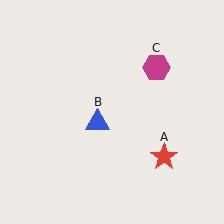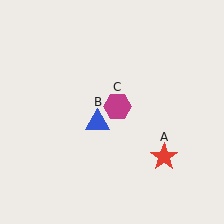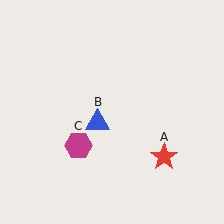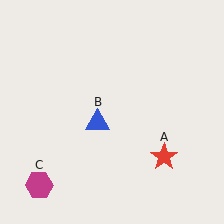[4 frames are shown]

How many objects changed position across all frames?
1 object changed position: magenta hexagon (object C).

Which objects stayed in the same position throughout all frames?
Red star (object A) and blue triangle (object B) remained stationary.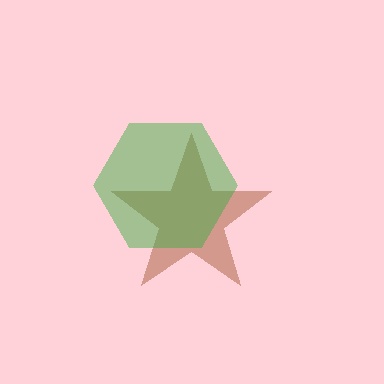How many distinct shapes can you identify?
There are 2 distinct shapes: a brown star, a green hexagon.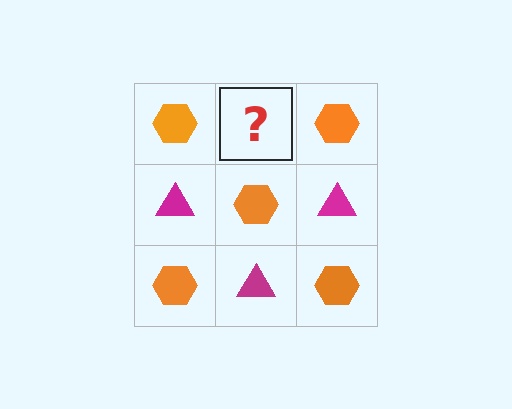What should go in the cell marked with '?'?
The missing cell should contain a magenta triangle.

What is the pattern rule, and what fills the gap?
The rule is that it alternates orange hexagon and magenta triangle in a checkerboard pattern. The gap should be filled with a magenta triangle.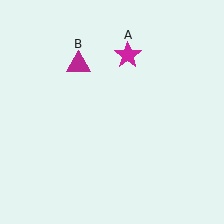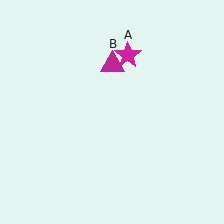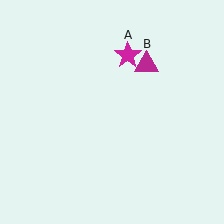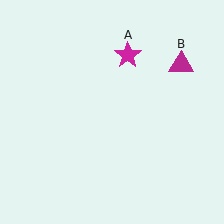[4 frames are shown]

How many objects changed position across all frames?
1 object changed position: magenta triangle (object B).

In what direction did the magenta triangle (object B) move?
The magenta triangle (object B) moved right.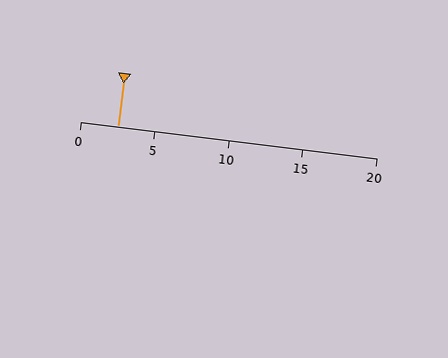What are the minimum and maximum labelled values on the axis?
The axis runs from 0 to 20.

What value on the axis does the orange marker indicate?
The marker indicates approximately 2.5.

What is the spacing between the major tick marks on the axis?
The major ticks are spaced 5 apart.